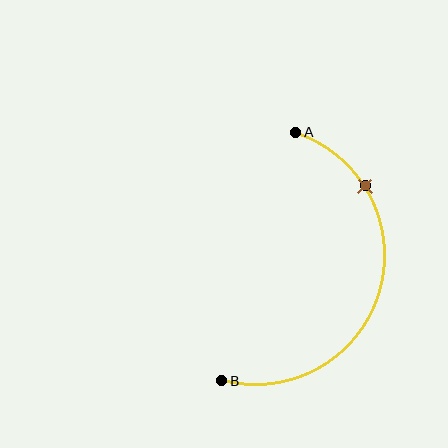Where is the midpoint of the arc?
The arc midpoint is the point on the curve farthest from the straight line joining A and B. It sits to the right of that line.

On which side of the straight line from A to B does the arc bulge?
The arc bulges to the right of the straight line connecting A and B.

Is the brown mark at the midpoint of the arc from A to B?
No. The brown mark lies on the arc but is closer to endpoint A. The arc midpoint would be at the point on the curve equidistant along the arc from both A and B.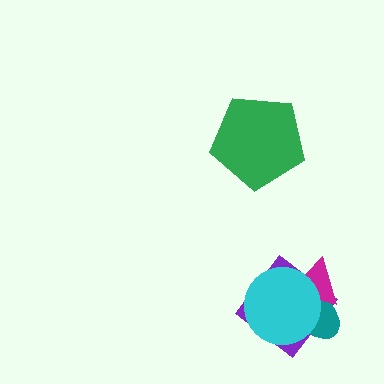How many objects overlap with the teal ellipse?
3 objects overlap with the teal ellipse.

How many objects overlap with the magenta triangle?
3 objects overlap with the magenta triangle.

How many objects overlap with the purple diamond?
3 objects overlap with the purple diamond.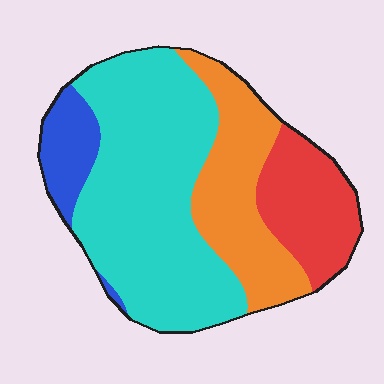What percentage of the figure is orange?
Orange takes up about one quarter (1/4) of the figure.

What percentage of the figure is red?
Red takes up about one sixth (1/6) of the figure.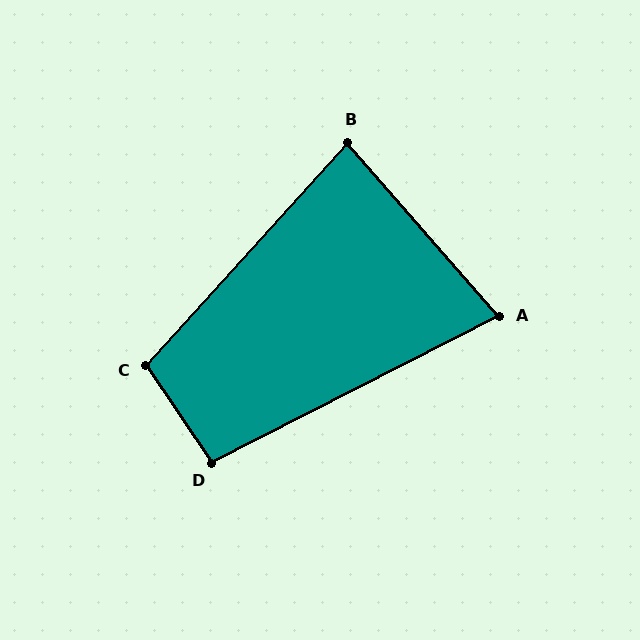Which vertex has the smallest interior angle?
A, at approximately 76 degrees.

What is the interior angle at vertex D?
Approximately 97 degrees (obtuse).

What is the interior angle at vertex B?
Approximately 83 degrees (acute).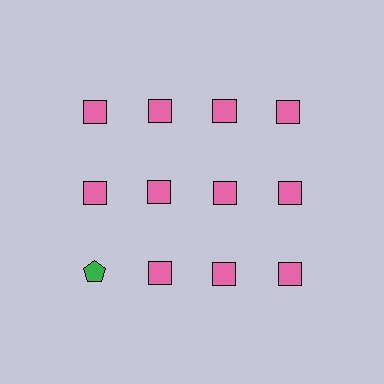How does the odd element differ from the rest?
It differs in both color (green instead of pink) and shape (pentagon instead of square).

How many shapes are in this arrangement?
There are 12 shapes arranged in a grid pattern.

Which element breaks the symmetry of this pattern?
The green pentagon in the third row, leftmost column breaks the symmetry. All other shapes are pink squares.